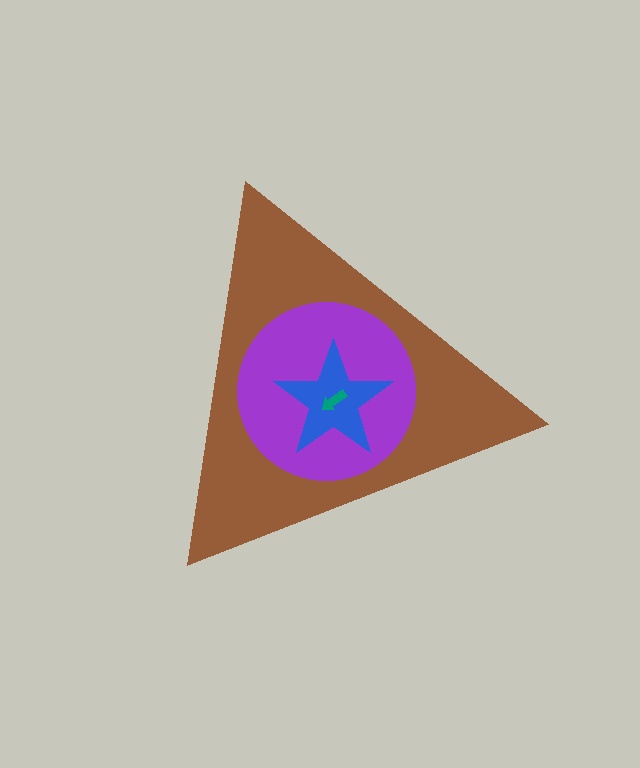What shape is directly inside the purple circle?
The blue star.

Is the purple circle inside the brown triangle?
Yes.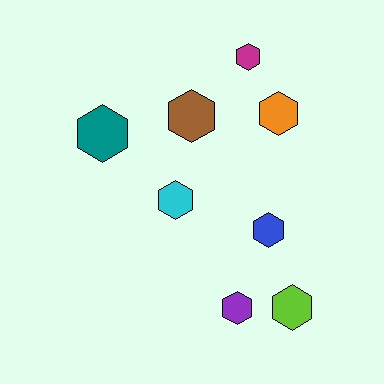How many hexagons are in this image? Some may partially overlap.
There are 8 hexagons.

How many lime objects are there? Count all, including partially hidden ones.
There is 1 lime object.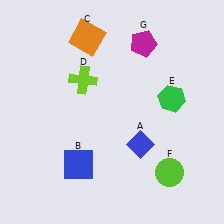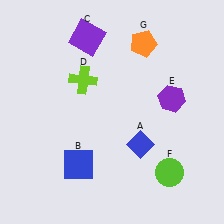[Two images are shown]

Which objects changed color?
C changed from orange to purple. E changed from green to purple. G changed from magenta to orange.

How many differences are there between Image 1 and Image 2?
There are 3 differences between the two images.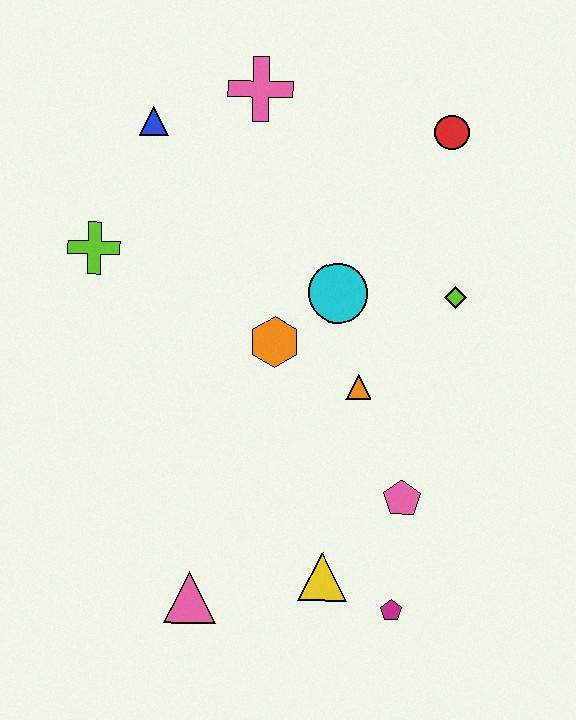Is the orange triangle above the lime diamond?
No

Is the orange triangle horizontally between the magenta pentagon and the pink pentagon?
No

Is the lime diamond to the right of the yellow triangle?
Yes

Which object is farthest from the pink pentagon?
The blue triangle is farthest from the pink pentagon.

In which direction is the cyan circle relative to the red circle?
The cyan circle is below the red circle.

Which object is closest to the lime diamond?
The cyan circle is closest to the lime diamond.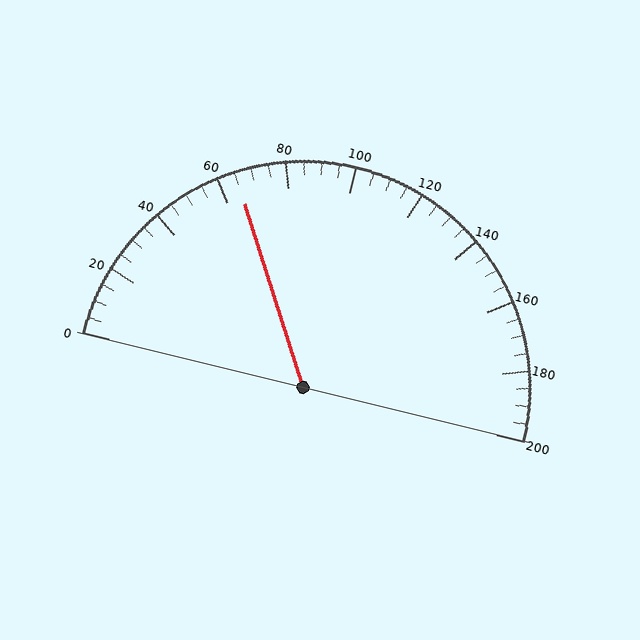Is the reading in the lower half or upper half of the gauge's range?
The reading is in the lower half of the range (0 to 200).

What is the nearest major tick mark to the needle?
The nearest major tick mark is 60.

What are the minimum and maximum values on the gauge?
The gauge ranges from 0 to 200.